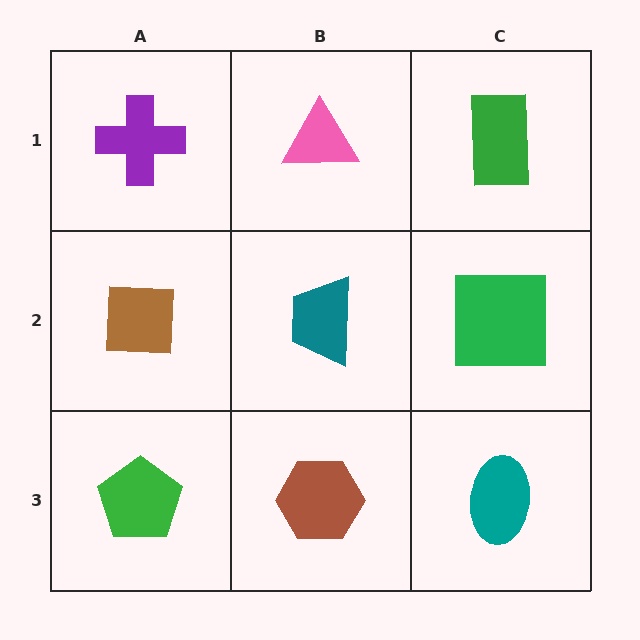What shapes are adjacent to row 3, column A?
A brown square (row 2, column A), a brown hexagon (row 3, column B).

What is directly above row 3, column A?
A brown square.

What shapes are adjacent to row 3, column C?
A green square (row 2, column C), a brown hexagon (row 3, column B).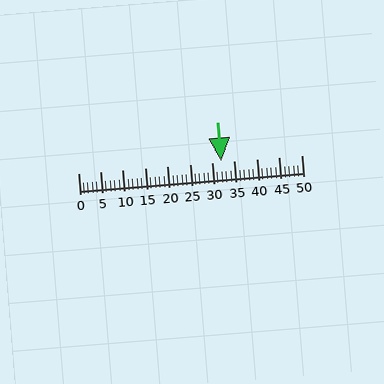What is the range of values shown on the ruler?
The ruler shows values from 0 to 50.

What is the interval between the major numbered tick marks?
The major tick marks are spaced 5 units apart.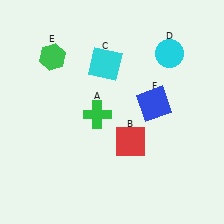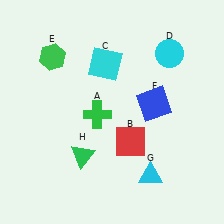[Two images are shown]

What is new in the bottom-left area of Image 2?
A green triangle (H) was added in the bottom-left area of Image 2.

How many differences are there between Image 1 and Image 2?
There are 2 differences between the two images.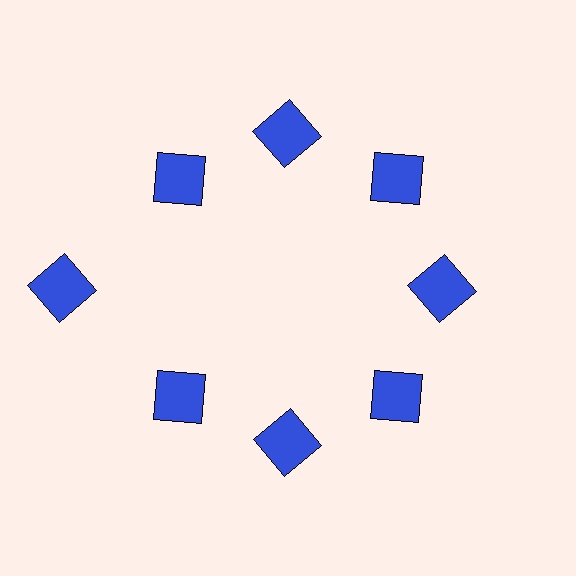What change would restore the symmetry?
The symmetry would be restored by moving it inward, back onto the ring so that all 8 squares sit at equal angles and equal distance from the center.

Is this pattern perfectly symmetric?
No. The 8 blue squares are arranged in a ring, but one element near the 9 o'clock position is pushed outward from the center, breaking the 8-fold rotational symmetry.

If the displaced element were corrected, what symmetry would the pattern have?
It would have 8-fold rotational symmetry — the pattern would map onto itself every 45 degrees.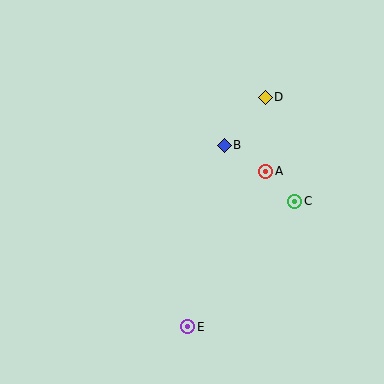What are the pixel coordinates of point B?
Point B is at (224, 145).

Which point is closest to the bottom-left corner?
Point E is closest to the bottom-left corner.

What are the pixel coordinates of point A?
Point A is at (266, 171).